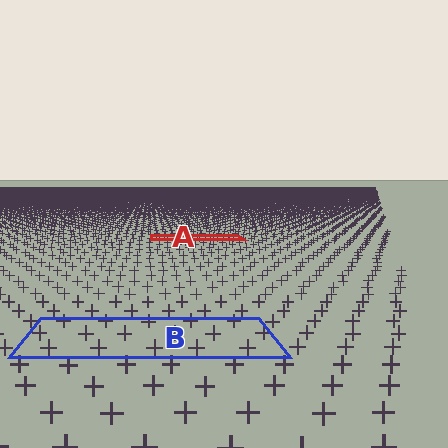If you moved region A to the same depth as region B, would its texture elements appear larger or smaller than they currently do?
They would appear larger. At a closer depth, the same texture elements are projected at a bigger on-screen size.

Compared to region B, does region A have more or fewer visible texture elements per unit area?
Region A has more texture elements per unit area — they are packed more densely because it is farther away.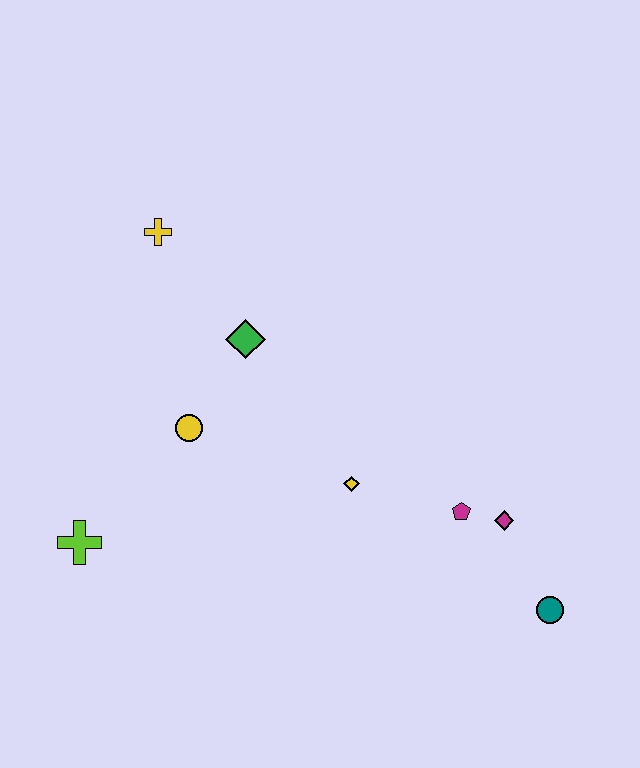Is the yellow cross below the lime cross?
No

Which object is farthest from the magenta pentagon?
The yellow cross is farthest from the magenta pentagon.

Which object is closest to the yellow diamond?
The magenta pentagon is closest to the yellow diamond.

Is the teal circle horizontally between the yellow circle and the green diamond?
No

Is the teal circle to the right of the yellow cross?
Yes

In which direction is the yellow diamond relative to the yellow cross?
The yellow diamond is below the yellow cross.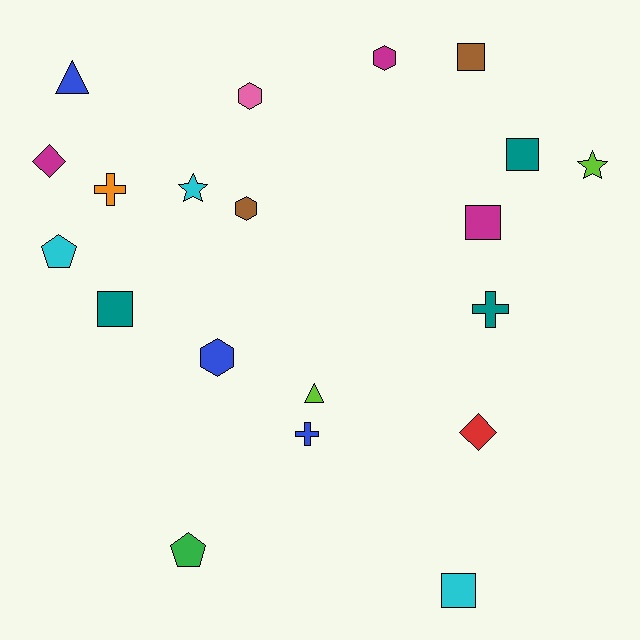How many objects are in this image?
There are 20 objects.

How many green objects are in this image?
There is 1 green object.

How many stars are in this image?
There are 2 stars.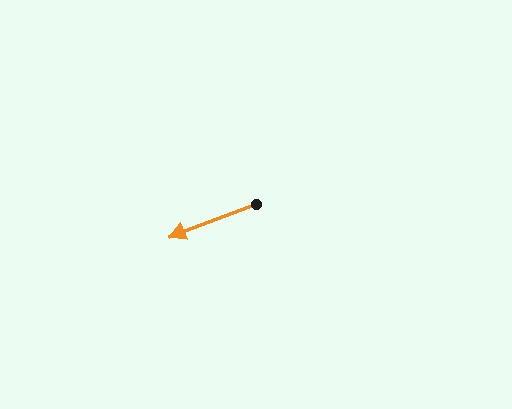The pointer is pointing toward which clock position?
Roughly 8 o'clock.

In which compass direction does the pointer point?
West.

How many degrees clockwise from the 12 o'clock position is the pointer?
Approximately 250 degrees.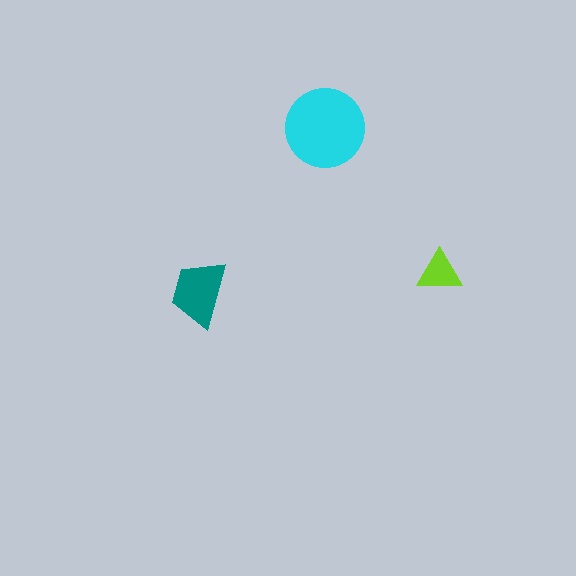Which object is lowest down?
The teal trapezoid is bottommost.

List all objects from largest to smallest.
The cyan circle, the teal trapezoid, the lime triangle.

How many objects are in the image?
There are 3 objects in the image.